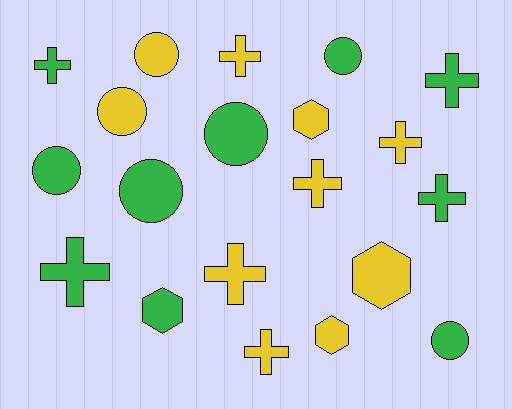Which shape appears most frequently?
Cross, with 9 objects.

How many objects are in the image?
There are 20 objects.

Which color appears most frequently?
Yellow, with 10 objects.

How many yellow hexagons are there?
There are 3 yellow hexagons.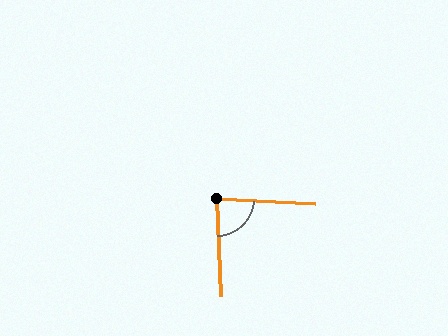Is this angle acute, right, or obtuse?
It is acute.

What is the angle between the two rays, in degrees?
Approximately 84 degrees.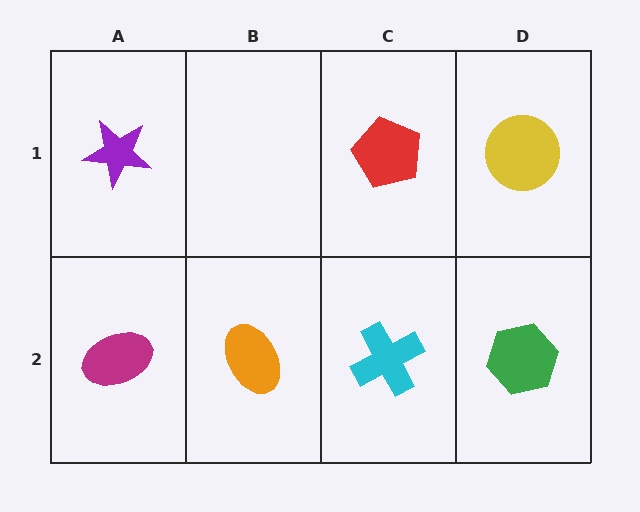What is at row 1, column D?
A yellow circle.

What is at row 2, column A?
A magenta ellipse.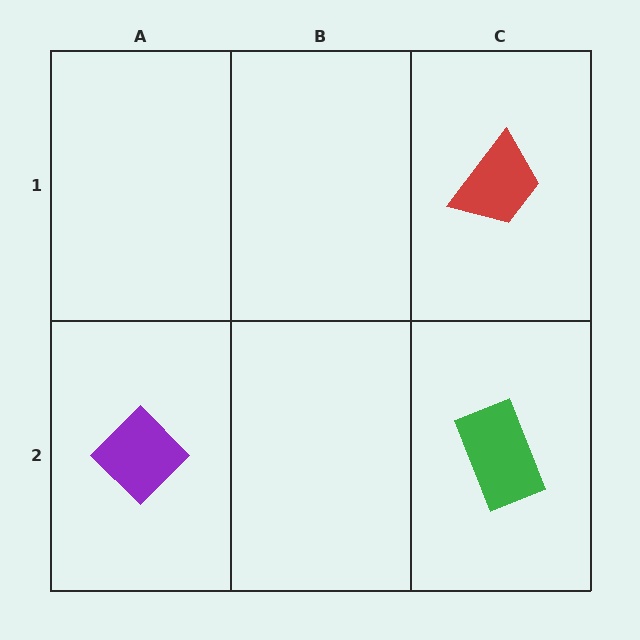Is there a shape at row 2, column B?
No, that cell is empty.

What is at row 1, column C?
A red trapezoid.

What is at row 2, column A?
A purple diamond.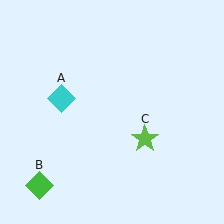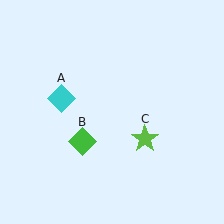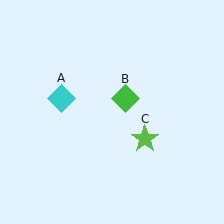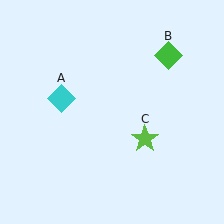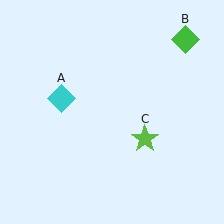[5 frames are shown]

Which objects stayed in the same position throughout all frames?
Cyan diamond (object A) and lime star (object C) remained stationary.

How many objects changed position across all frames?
1 object changed position: green diamond (object B).